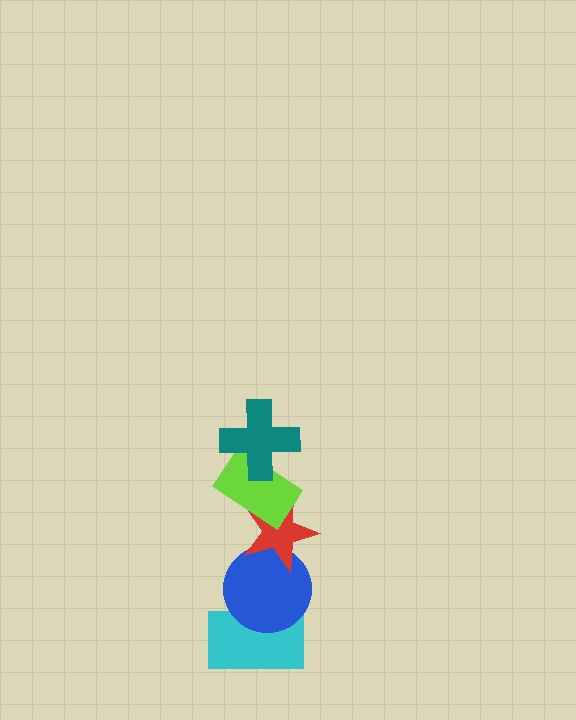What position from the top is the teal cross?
The teal cross is 1st from the top.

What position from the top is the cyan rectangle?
The cyan rectangle is 5th from the top.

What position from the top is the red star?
The red star is 3rd from the top.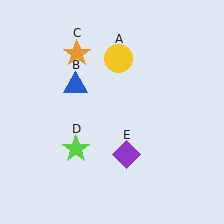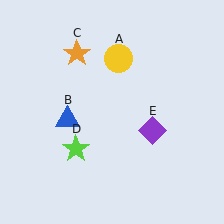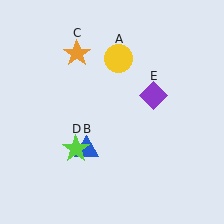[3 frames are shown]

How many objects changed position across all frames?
2 objects changed position: blue triangle (object B), purple diamond (object E).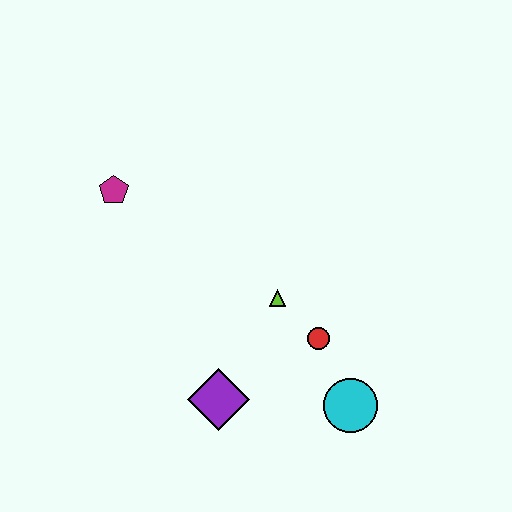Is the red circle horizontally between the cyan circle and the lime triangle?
Yes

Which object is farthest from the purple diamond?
The magenta pentagon is farthest from the purple diamond.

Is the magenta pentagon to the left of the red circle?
Yes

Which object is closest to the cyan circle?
The red circle is closest to the cyan circle.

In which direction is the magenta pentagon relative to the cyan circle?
The magenta pentagon is to the left of the cyan circle.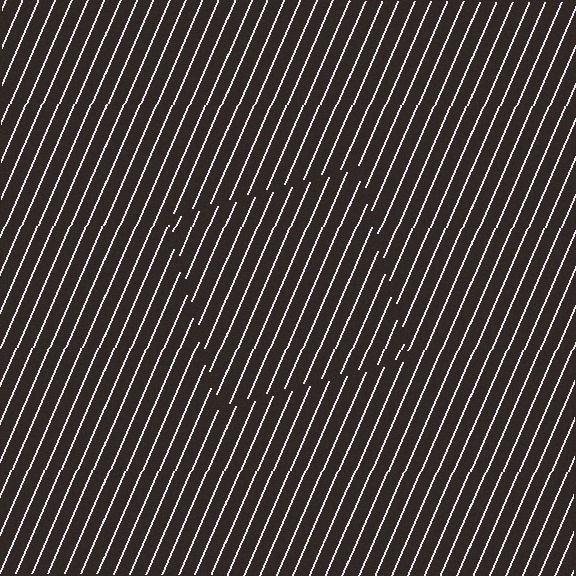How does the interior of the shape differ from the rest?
The interior of the shape contains the same grating, shifted by half a period — the contour is defined by the phase discontinuity where line-ends from the inner and outer gratings abut.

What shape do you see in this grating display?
An illusory square. The interior of the shape contains the same grating, shifted by half a period — the contour is defined by the phase discontinuity where line-ends from the inner and outer gratings abut.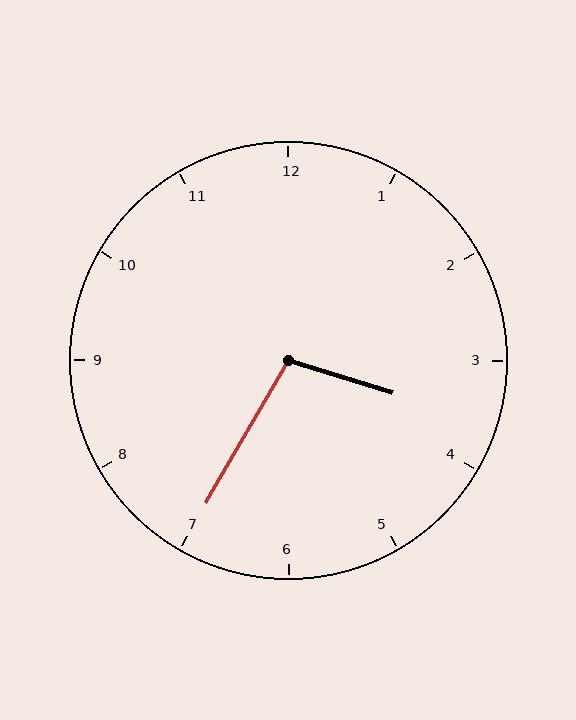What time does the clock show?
3:35.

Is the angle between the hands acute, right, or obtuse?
It is obtuse.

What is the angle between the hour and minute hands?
Approximately 102 degrees.